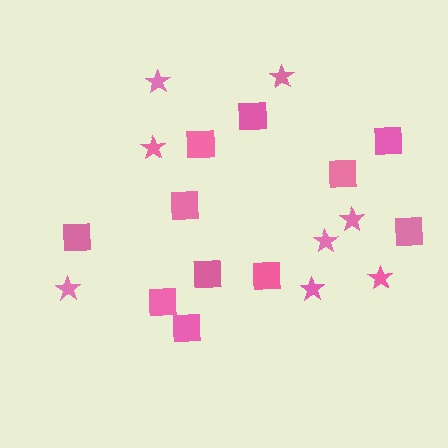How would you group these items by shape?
There are 2 groups: one group of squares (11) and one group of stars (8).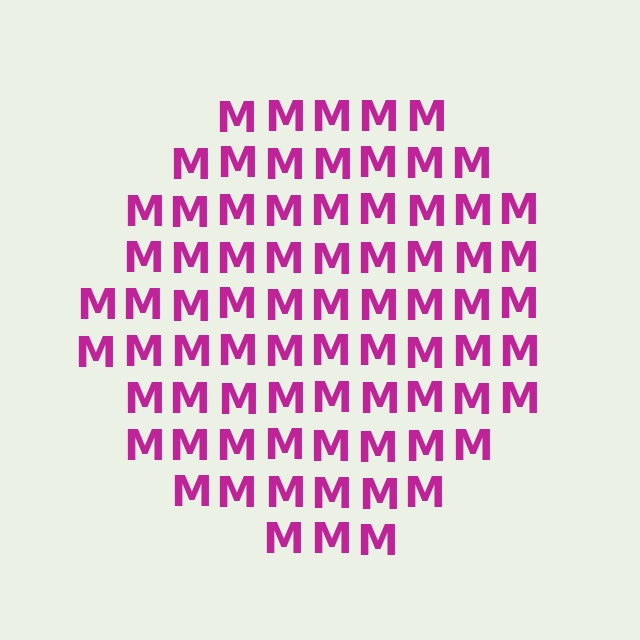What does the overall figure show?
The overall figure shows a circle.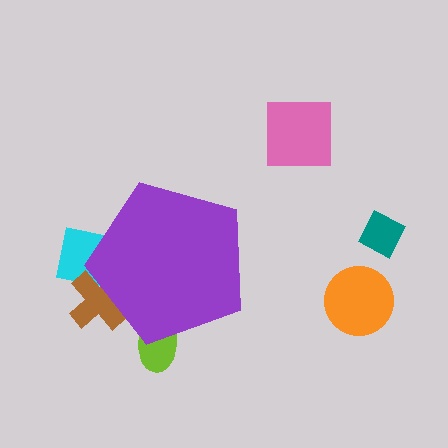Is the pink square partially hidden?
No, the pink square is fully visible.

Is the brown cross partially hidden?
Yes, the brown cross is partially hidden behind the purple pentagon.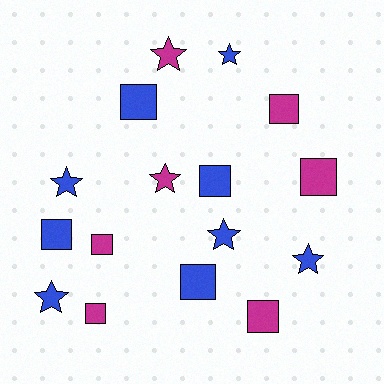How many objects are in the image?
There are 16 objects.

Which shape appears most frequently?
Square, with 9 objects.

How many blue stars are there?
There are 5 blue stars.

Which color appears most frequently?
Blue, with 9 objects.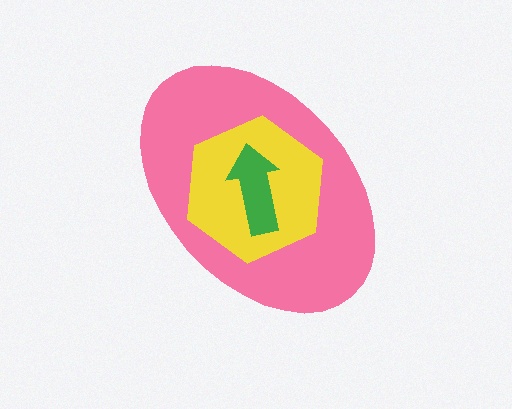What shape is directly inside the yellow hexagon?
The green arrow.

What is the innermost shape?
The green arrow.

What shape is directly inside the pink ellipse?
The yellow hexagon.